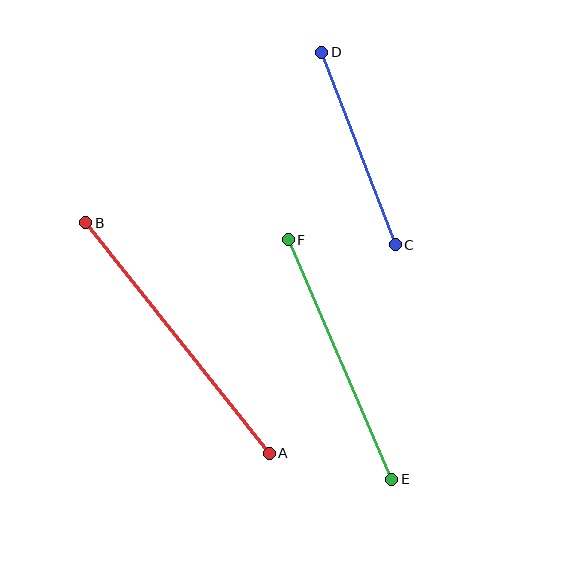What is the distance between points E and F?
The distance is approximately 261 pixels.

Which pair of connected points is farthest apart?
Points A and B are farthest apart.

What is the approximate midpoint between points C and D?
The midpoint is at approximately (359, 149) pixels.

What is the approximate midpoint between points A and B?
The midpoint is at approximately (177, 338) pixels.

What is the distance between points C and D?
The distance is approximately 206 pixels.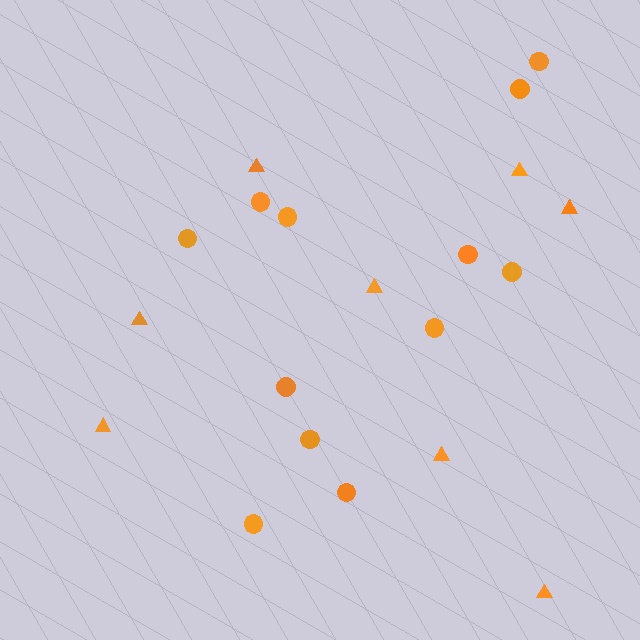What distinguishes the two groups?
There are 2 groups: one group of circles (12) and one group of triangles (8).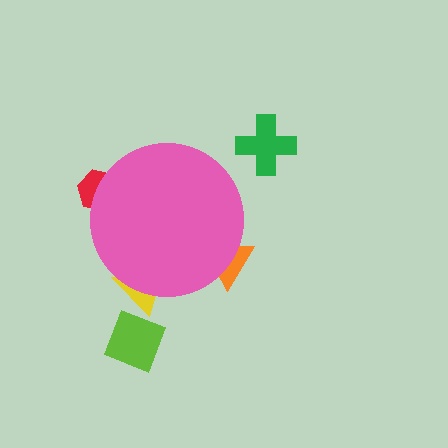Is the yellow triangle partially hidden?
Yes, the yellow triangle is partially hidden behind the pink circle.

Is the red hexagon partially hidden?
Yes, the red hexagon is partially hidden behind the pink circle.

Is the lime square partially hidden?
No, the lime square is fully visible.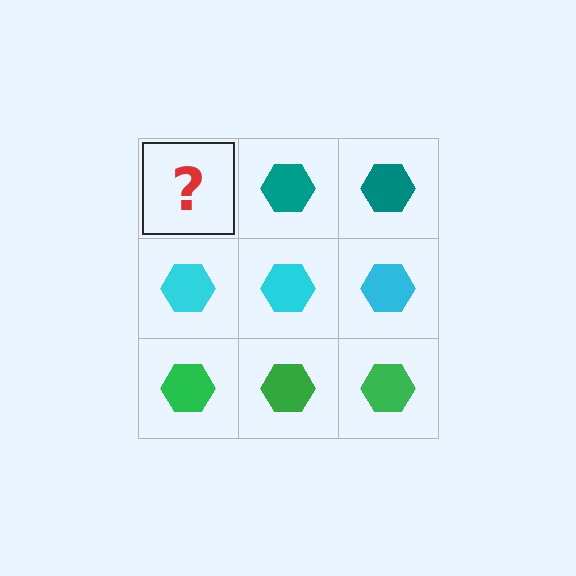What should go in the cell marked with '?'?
The missing cell should contain a teal hexagon.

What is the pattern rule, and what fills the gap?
The rule is that each row has a consistent color. The gap should be filled with a teal hexagon.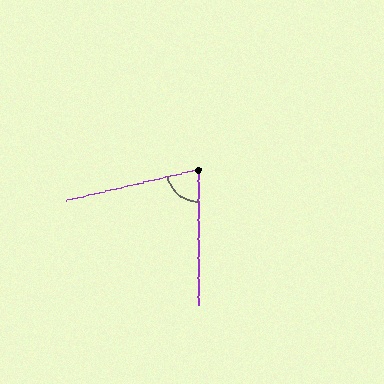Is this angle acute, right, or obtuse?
It is acute.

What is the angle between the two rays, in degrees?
Approximately 77 degrees.